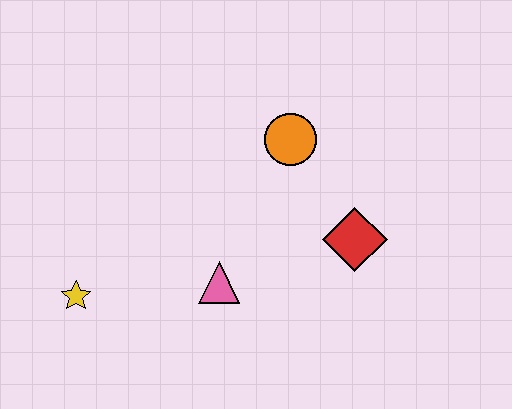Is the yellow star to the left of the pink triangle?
Yes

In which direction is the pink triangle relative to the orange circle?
The pink triangle is below the orange circle.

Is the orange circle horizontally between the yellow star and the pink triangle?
No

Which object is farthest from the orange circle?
The yellow star is farthest from the orange circle.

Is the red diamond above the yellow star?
Yes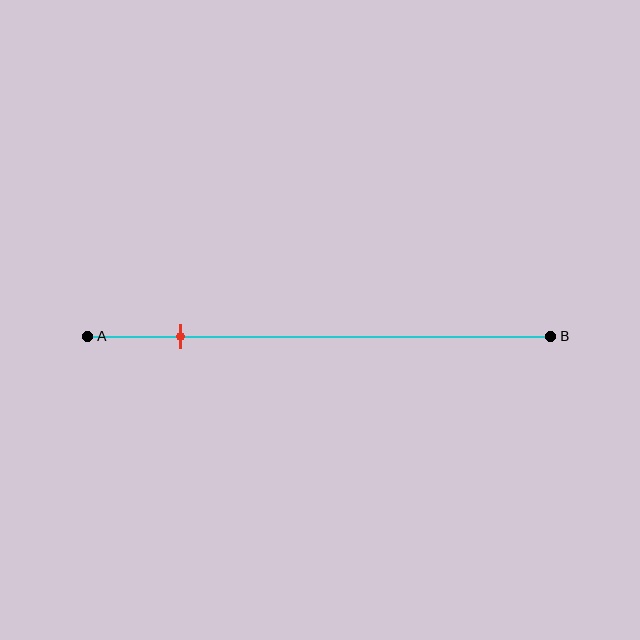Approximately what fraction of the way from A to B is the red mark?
The red mark is approximately 20% of the way from A to B.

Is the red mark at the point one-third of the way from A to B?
No, the mark is at about 20% from A, not at the 33% one-third point.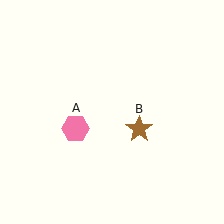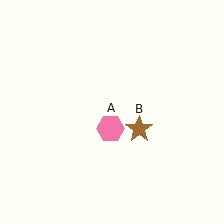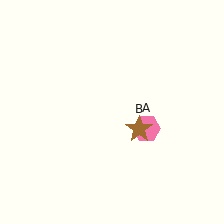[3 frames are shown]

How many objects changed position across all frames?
1 object changed position: pink hexagon (object A).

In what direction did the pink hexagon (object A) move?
The pink hexagon (object A) moved right.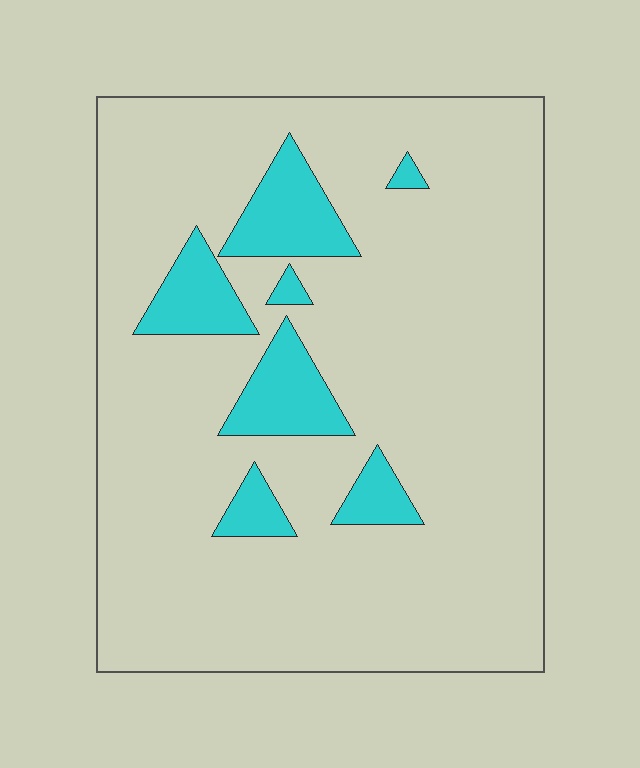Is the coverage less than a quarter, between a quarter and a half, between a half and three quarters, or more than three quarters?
Less than a quarter.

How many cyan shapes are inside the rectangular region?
7.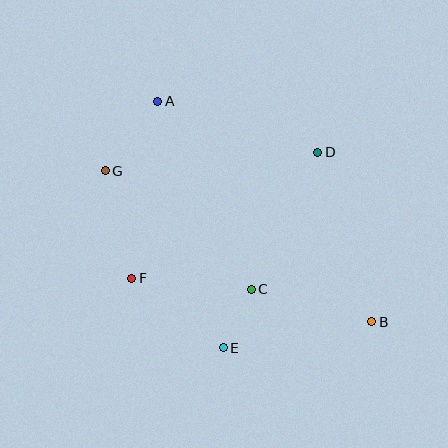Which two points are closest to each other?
Points C and E are closest to each other.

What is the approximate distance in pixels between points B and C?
The distance between B and C is approximately 125 pixels.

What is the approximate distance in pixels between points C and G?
The distance between C and G is approximately 188 pixels.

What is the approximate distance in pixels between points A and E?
The distance between A and E is approximately 255 pixels.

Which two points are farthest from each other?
Points A and B are farthest from each other.